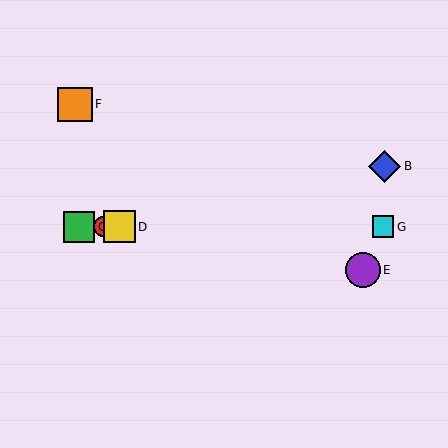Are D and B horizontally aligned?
No, D is at y≈227 and B is at y≈166.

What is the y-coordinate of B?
Object B is at y≈166.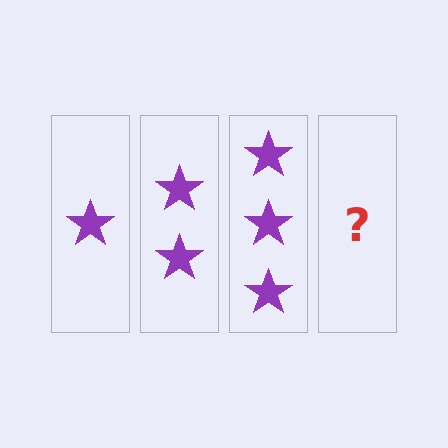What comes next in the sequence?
The next element should be 4 stars.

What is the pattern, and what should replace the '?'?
The pattern is that each step adds one more star. The '?' should be 4 stars.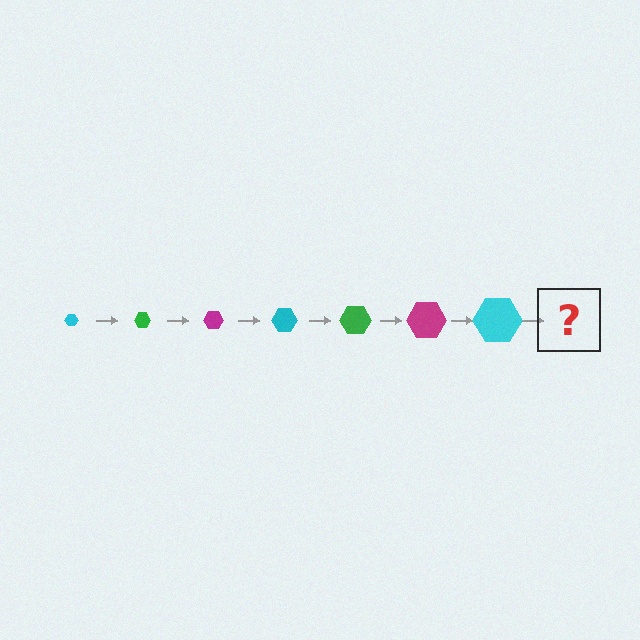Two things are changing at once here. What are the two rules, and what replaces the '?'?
The two rules are that the hexagon grows larger each step and the color cycles through cyan, green, and magenta. The '?' should be a green hexagon, larger than the previous one.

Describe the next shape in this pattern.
It should be a green hexagon, larger than the previous one.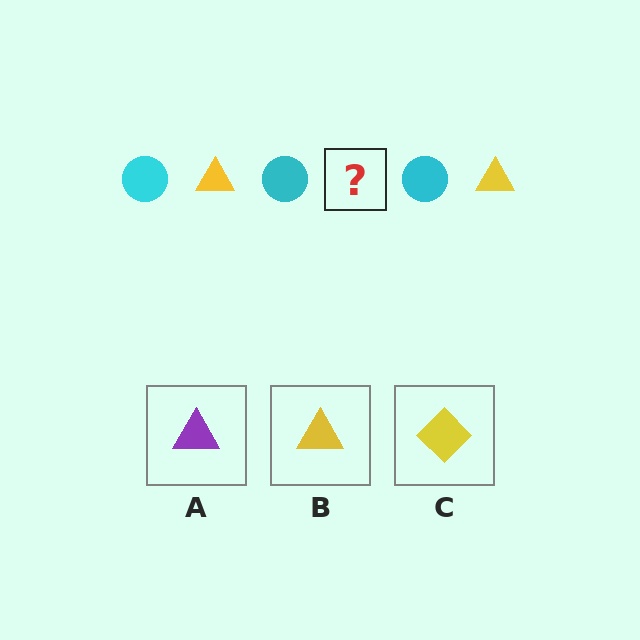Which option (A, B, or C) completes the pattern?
B.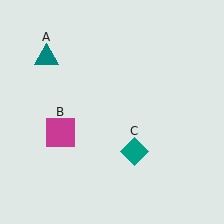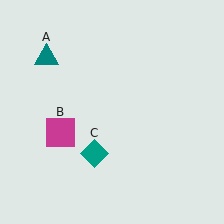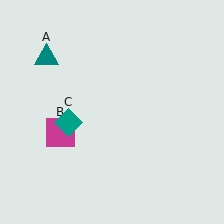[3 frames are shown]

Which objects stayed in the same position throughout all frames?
Teal triangle (object A) and magenta square (object B) remained stationary.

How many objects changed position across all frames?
1 object changed position: teal diamond (object C).